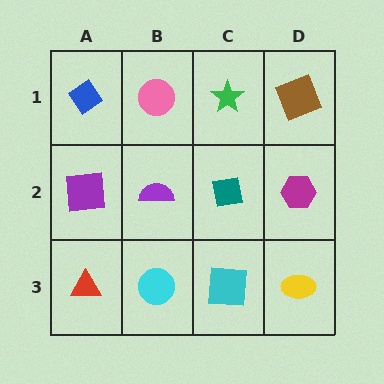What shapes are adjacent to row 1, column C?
A teal square (row 2, column C), a pink circle (row 1, column B), a brown square (row 1, column D).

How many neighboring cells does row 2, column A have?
3.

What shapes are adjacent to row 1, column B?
A purple semicircle (row 2, column B), a blue diamond (row 1, column A), a green star (row 1, column C).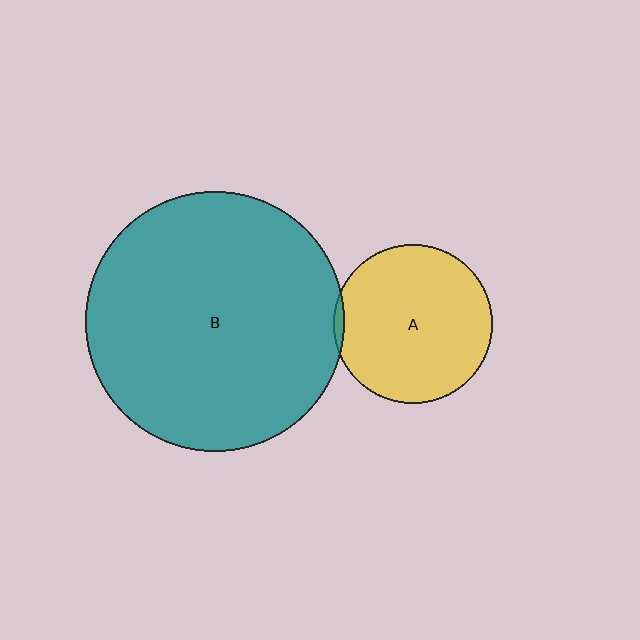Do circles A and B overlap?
Yes.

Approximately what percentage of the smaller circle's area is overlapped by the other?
Approximately 5%.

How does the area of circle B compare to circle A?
Approximately 2.7 times.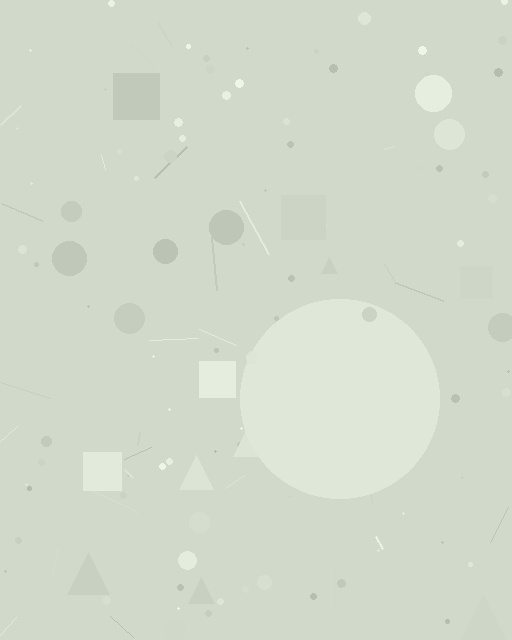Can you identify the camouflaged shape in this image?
The camouflaged shape is a circle.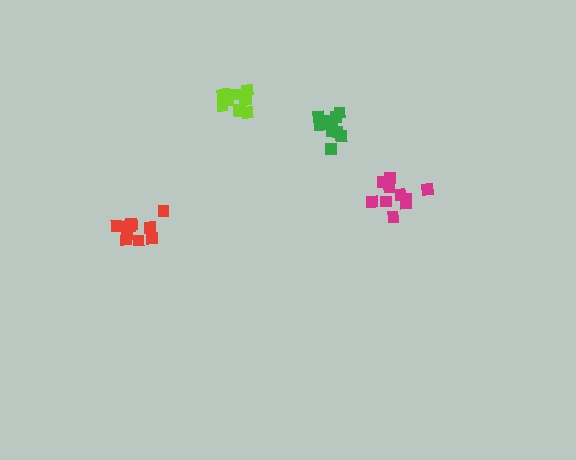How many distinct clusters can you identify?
There are 4 distinct clusters.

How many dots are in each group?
Group 1: 10 dots, Group 2: 11 dots, Group 3: 11 dots, Group 4: 10 dots (42 total).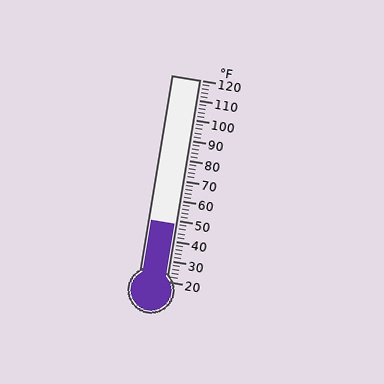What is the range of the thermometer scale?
The thermometer scale ranges from 20°F to 120°F.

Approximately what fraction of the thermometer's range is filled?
The thermometer is filled to approximately 30% of its range.